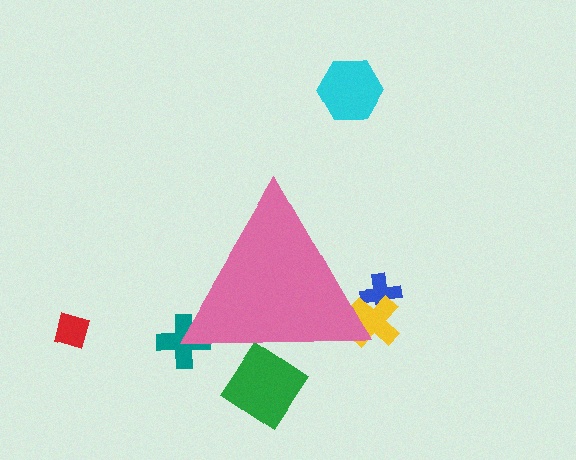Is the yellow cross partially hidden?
Yes, the yellow cross is partially hidden behind the pink triangle.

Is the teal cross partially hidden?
Yes, the teal cross is partially hidden behind the pink triangle.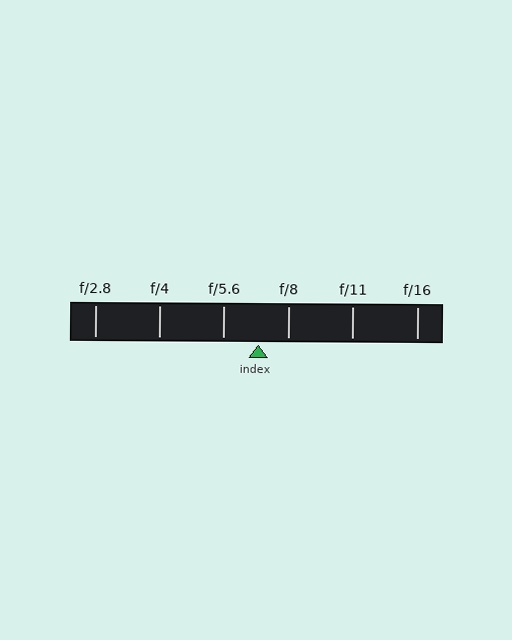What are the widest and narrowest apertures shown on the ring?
The widest aperture shown is f/2.8 and the narrowest is f/16.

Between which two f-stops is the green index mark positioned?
The index mark is between f/5.6 and f/8.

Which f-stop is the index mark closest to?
The index mark is closest to f/8.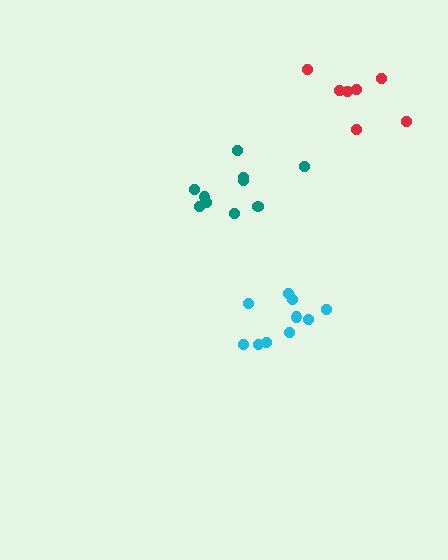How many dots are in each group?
Group 1: 7 dots, Group 2: 10 dots, Group 3: 10 dots (27 total).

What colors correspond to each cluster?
The clusters are colored: red, teal, cyan.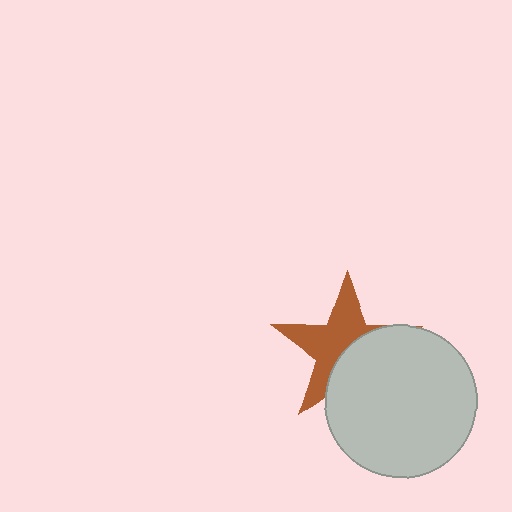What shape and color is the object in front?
The object in front is a light gray circle.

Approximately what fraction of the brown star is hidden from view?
Roughly 45% of the brown star is hidden behind the light gray circle.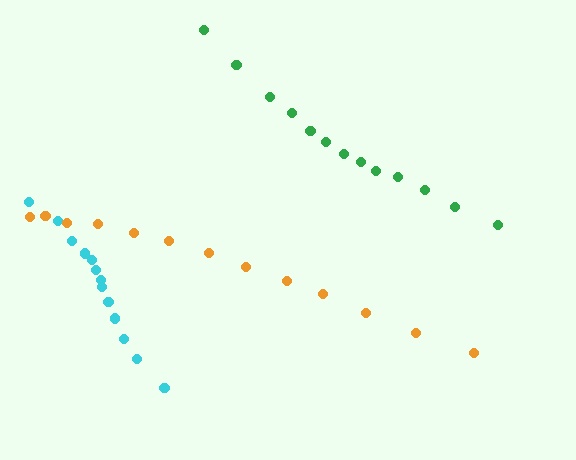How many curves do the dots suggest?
There are 3 distinct paths.